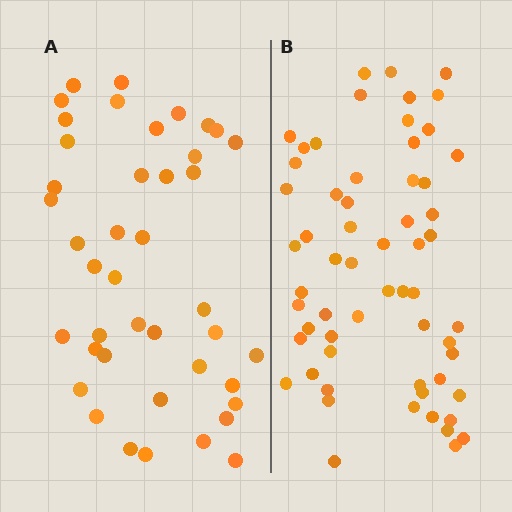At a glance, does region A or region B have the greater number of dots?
Region B (the right region) has more dots.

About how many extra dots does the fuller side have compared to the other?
Region B has approximately 20 more dots than region A.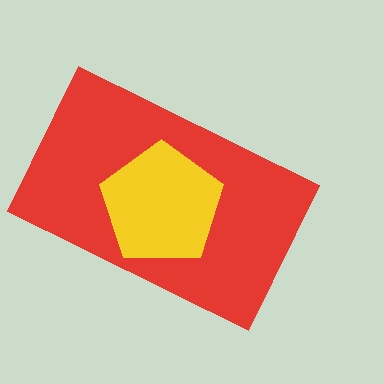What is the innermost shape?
The yellow pentagon.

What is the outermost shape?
The red rectangle.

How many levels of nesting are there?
2.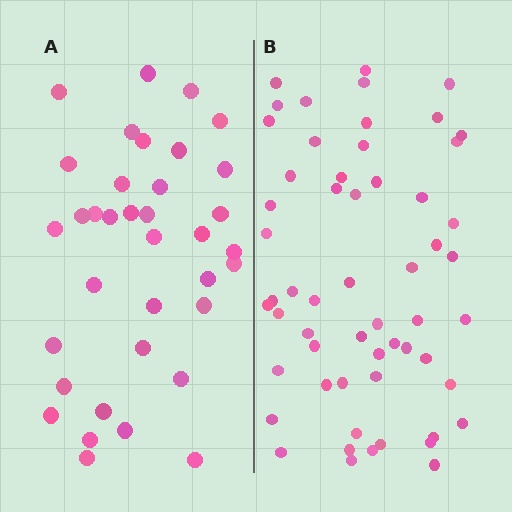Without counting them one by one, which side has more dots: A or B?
Region B (the right region) has more dots.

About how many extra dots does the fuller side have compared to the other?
Region B has approximately 20 more dots than region A.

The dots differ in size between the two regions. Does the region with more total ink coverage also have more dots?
No. Region A has more total ink coverage because its dots are larger, but region B actually contains more individual dots. Total area can be misleading — the number of items is what matters here.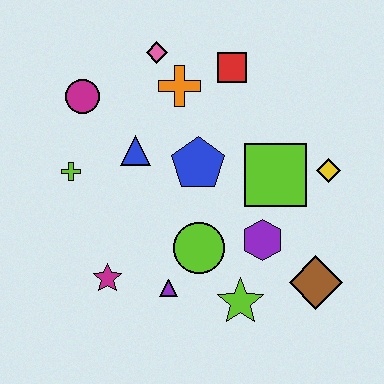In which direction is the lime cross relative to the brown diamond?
The lime cross is to the left of the brown diamond.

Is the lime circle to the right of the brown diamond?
No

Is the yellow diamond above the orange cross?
No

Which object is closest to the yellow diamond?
The lime square is closest to the yellow diamond.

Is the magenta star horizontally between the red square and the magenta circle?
Yes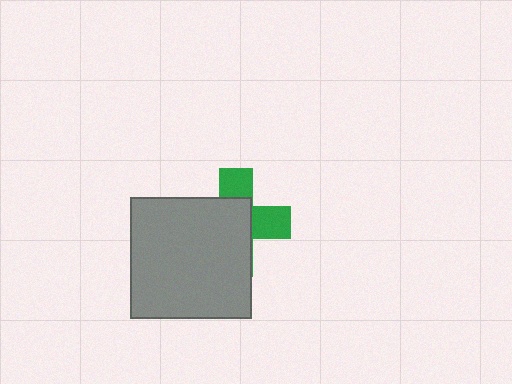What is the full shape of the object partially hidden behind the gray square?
The partially hidden object is a green cross.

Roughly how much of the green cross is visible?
A small part of it is visible (roughly 39%).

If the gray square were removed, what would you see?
You would see the complete green cross.